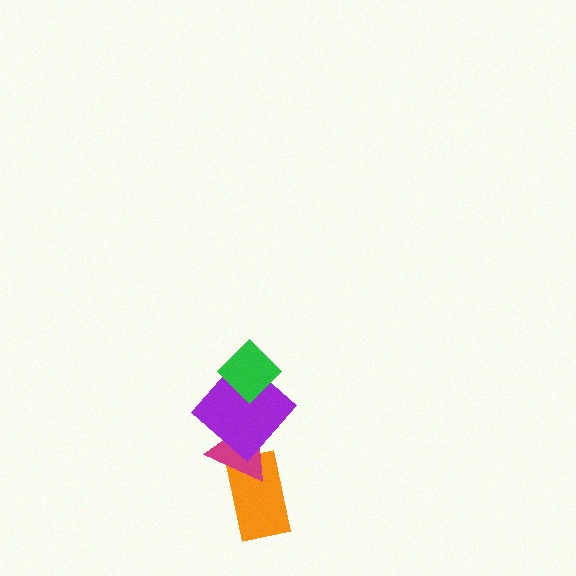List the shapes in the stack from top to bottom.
From top to bottom: the green diamond, the purple diamond, the magenta triangle, the orange rectangle.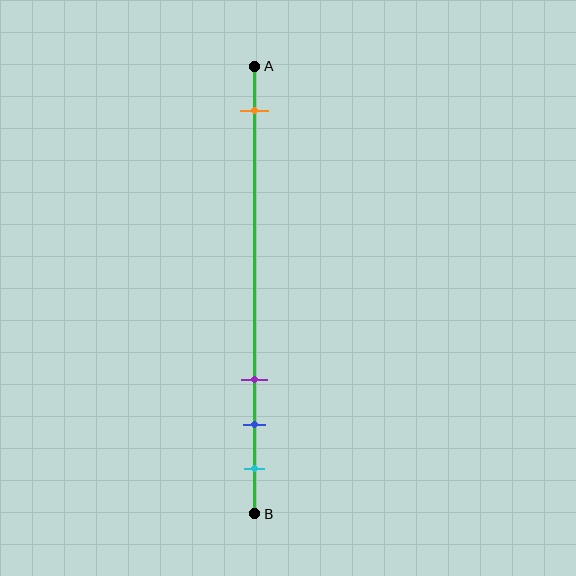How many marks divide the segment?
There are 4 marks dividing the segment.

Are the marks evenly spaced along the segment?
No, the marks are not evenly spaced.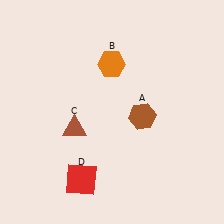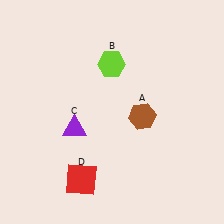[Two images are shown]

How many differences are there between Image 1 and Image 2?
There are 2 differences between the two images.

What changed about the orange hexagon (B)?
In Image 1, B is orange. In Image 2, it changed to lime.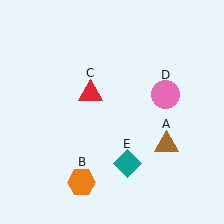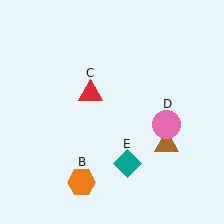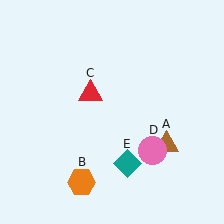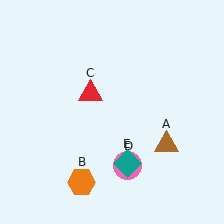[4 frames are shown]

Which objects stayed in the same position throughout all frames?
Brown triangle (object A) and orange hexagon (object B) and red triangle (object C) and teal diamond (object E) remained stationary.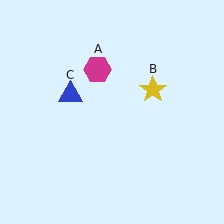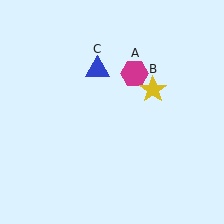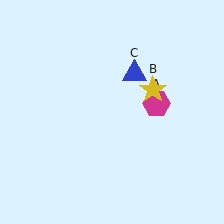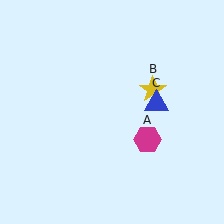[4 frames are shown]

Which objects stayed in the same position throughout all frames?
Yellow star (object B) remained stationary.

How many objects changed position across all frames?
2 objects changed position: magenta hexagon (object A), blue triangle (object C).